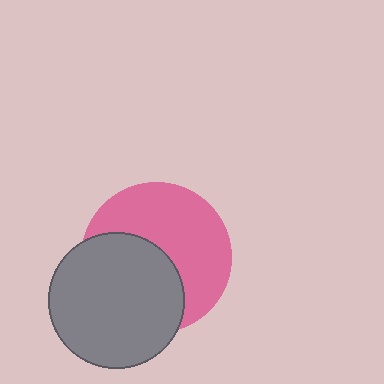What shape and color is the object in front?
The object in front is a gray circle.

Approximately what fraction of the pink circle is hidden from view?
Roughly 45% of the pink circle is hidden behind the gray circle.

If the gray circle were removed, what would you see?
You would see the complete pink circle.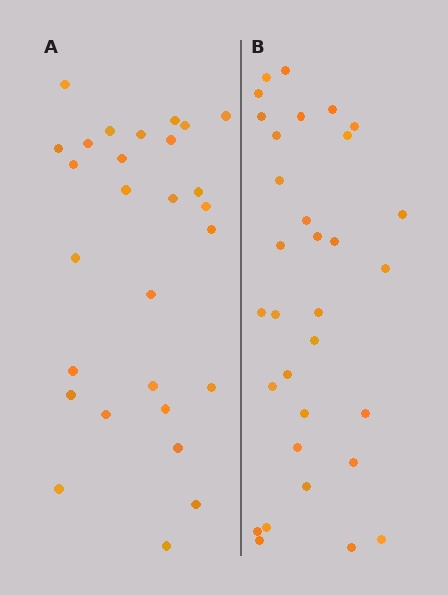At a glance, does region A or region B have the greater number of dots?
Region B (the right region) has more dots.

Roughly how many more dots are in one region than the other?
Region B has about 4 more dots than region A.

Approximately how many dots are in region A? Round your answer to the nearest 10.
About 30 dots. (The exact count is 28, which rounds to 30.)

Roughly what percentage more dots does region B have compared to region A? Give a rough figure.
About 15% more.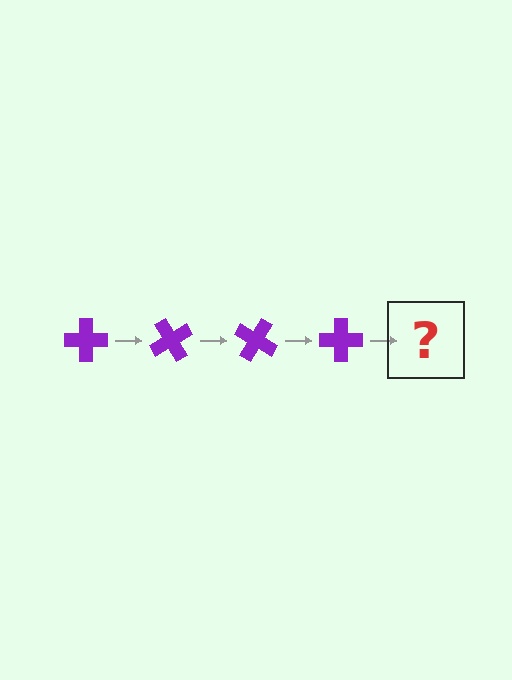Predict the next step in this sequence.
The next step is a purple cross rotated 240 degrees.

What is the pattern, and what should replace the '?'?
The pattern is that the cross rotates 60 degrees each step. The '?' should be a purple cross rotated 240 degrees.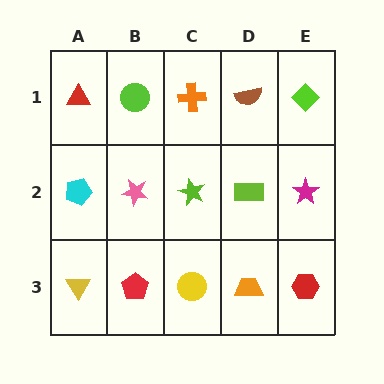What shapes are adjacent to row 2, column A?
A red triangle (row 1, column A), a yellow triangle (row 3, column A), a pink star (row 2, column B).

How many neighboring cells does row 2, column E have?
3.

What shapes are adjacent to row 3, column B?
A pink star (row 2, column B), a yellow triangle (row 3, column A), a yellow circle (row 3, column C).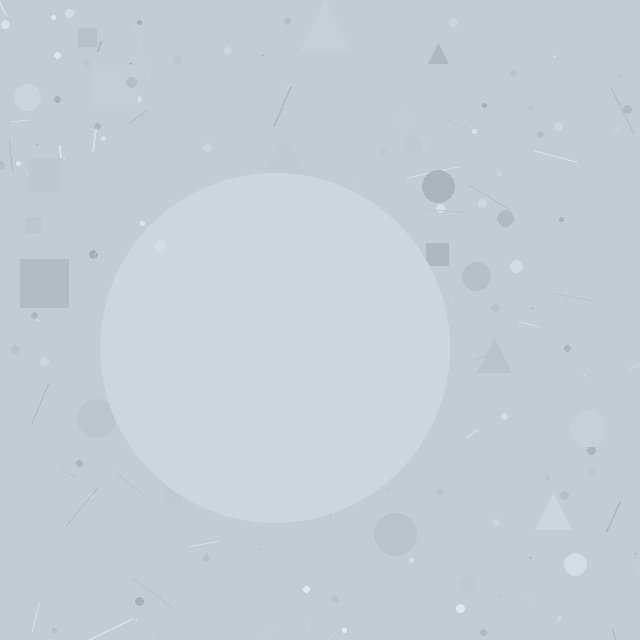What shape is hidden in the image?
A circle is hidden in the image.